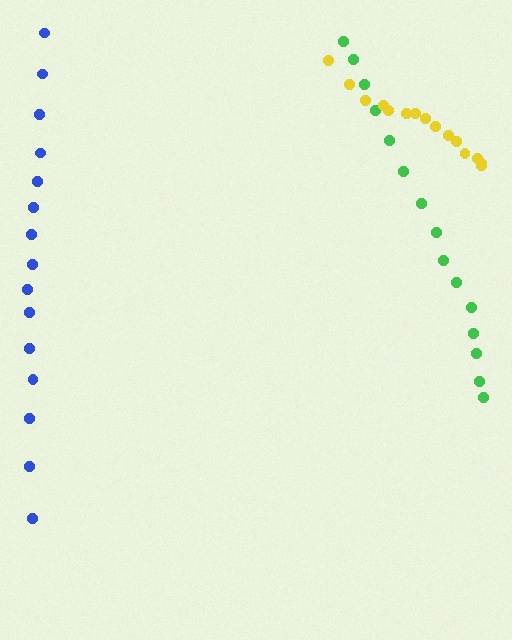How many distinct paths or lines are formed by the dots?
There are 3 distinct paths.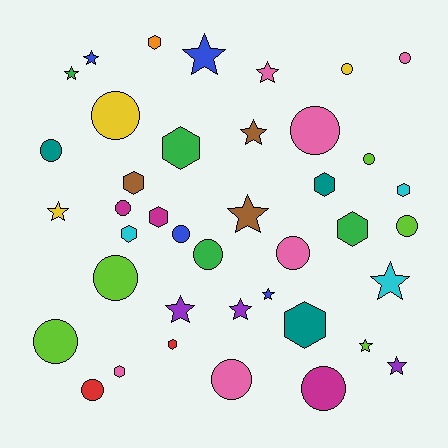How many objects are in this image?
There are 40 objects.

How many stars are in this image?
There are 13 stars.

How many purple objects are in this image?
There are 3 purple objects.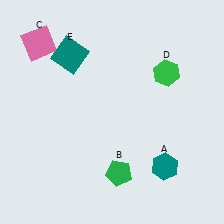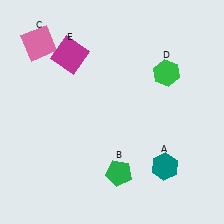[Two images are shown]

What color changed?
The square (E) changed from teal in Image 1 to magenta in Image 2.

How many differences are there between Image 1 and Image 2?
There is 1 difference between the two images.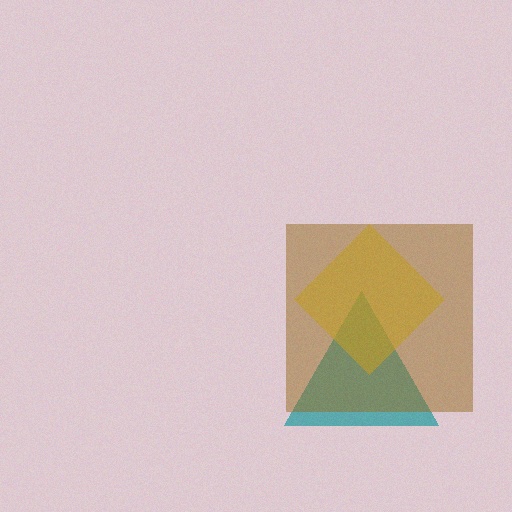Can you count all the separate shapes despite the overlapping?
Yes, there are 3 separate shapes.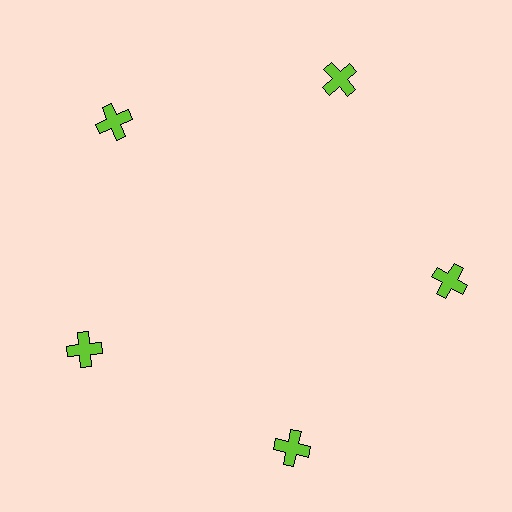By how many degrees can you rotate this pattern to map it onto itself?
The pattern maps onto itself every 72 degrees of rotation.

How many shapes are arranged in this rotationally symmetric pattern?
There are 5 shapes, arranged in 5 groups of 1.